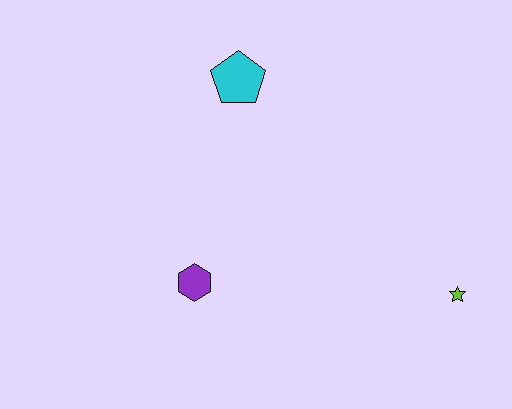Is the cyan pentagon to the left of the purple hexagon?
No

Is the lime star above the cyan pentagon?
No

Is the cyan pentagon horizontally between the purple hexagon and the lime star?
Yes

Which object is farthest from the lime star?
The cyan pentagon is farthest from the lime star.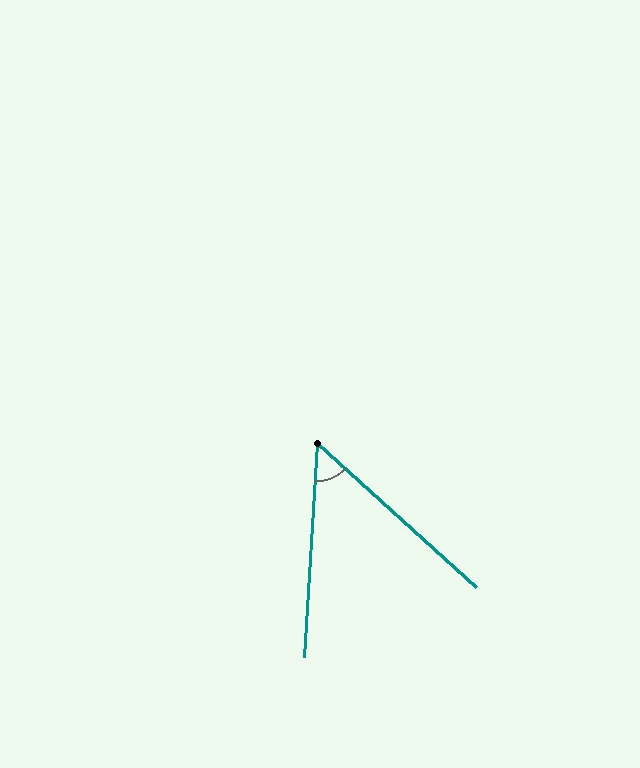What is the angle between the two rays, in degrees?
Approximately 51 degrees.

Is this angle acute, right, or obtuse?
It is acute.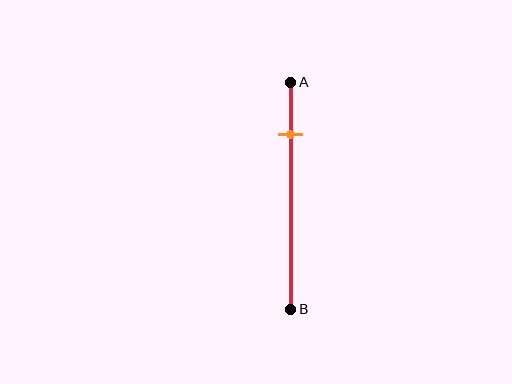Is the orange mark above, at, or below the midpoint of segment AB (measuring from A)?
The orange mark is above the midpoint of segment AB.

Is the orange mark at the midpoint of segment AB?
No, the mark is at about 25% from A, not at the 50% midpoint.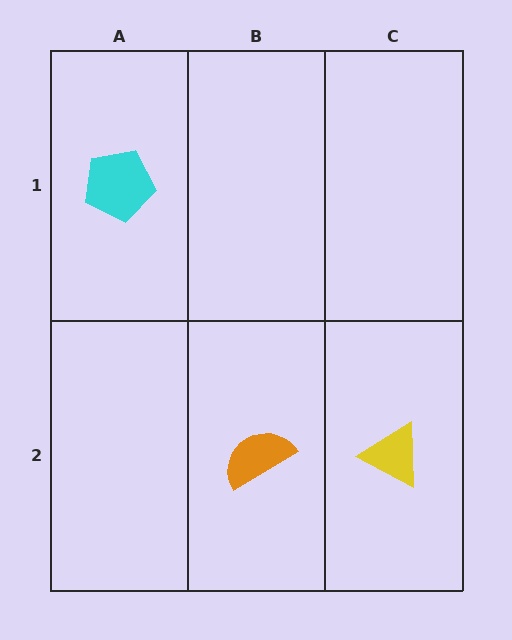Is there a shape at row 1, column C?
No, that cell is empty.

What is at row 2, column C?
A yellow triangle.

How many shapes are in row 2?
2 shapes.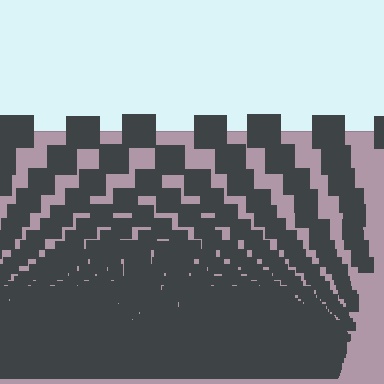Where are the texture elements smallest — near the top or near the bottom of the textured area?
Near the bottom.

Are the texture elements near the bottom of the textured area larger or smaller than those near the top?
Smaller. The gradient is inverted — elements near the bottom are smaller and denser.